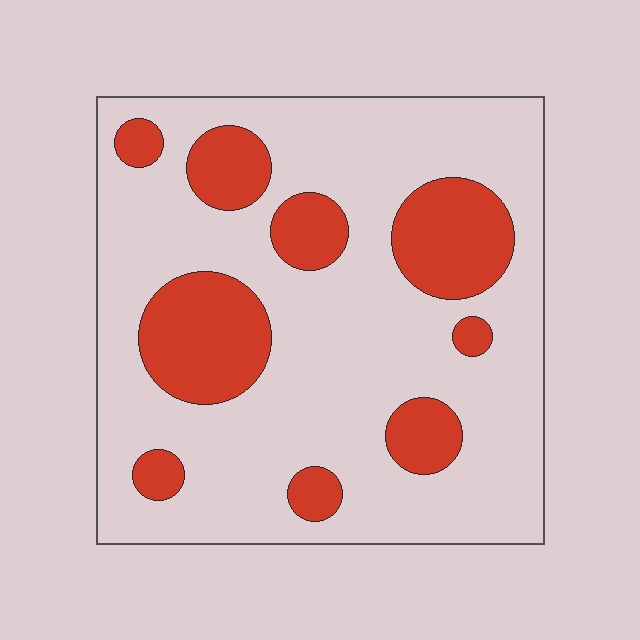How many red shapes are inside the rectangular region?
9.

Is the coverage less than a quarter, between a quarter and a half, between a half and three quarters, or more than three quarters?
Less than a quarter.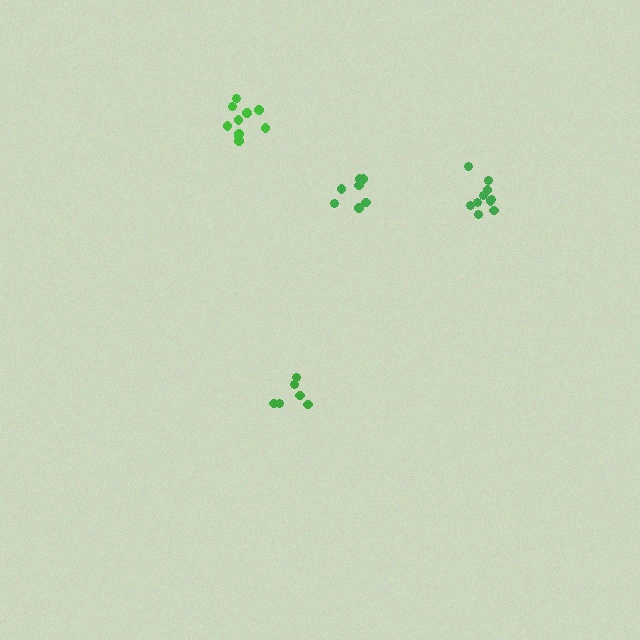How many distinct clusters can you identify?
There are 4 distinct clusters.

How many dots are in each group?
Group 1: 10 dots, Group 2: 7 dots, Group 3: 10 dots, Group 4: 6 dots (33 total).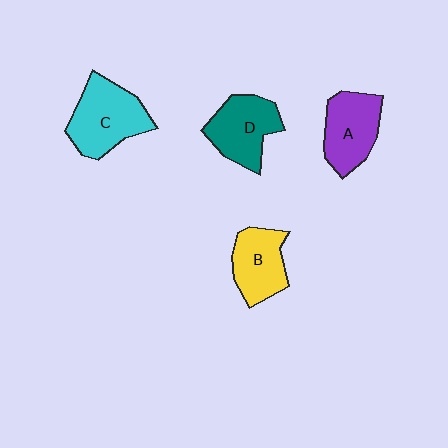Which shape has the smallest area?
Shape B (yellow).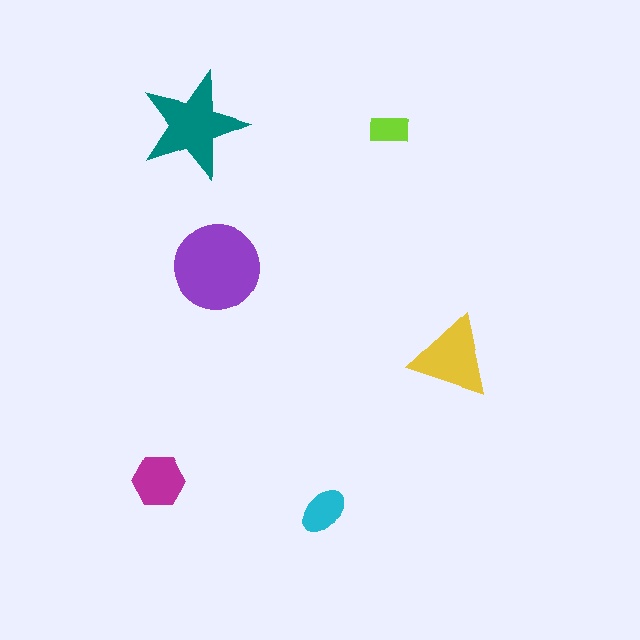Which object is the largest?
The purple circle.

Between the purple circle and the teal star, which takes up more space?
The purple circle.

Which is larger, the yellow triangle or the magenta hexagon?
The yellow triangle.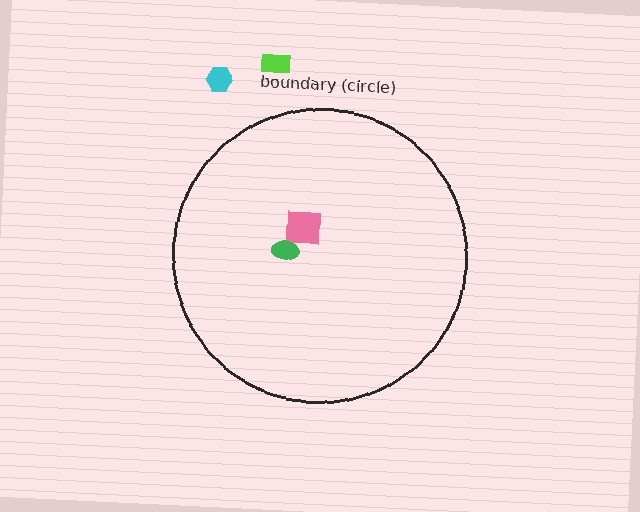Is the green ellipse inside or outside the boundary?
Inside.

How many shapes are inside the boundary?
2 inside, 2 outside.